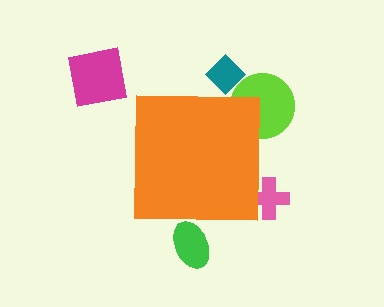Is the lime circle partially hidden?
Yes, the lime circle is partially hidden behind the orange square.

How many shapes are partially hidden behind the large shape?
4 shapes are partially hidden.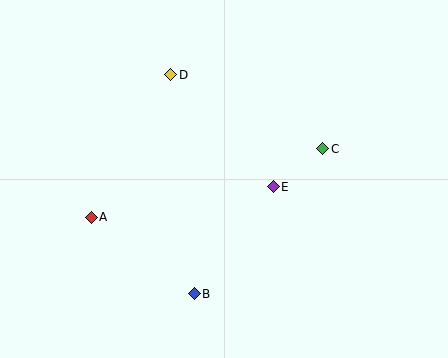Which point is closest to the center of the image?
Point E at (273, 187) is closest to the center.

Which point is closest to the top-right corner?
Point C is closest to the top-right corner.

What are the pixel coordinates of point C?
Point C is at (323, 149).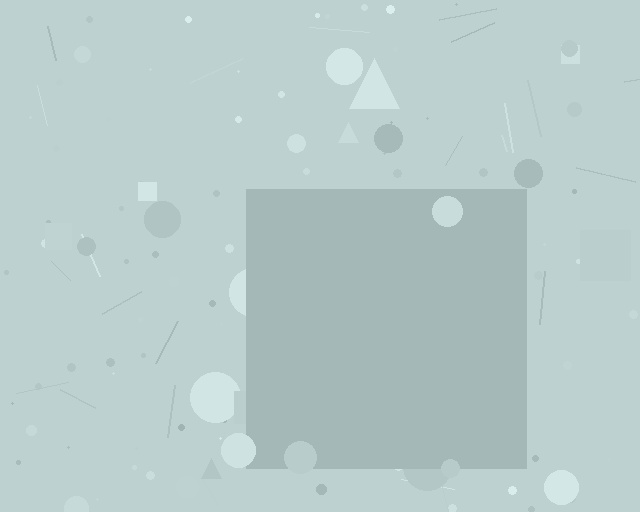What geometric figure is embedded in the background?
A square is embedded in the background.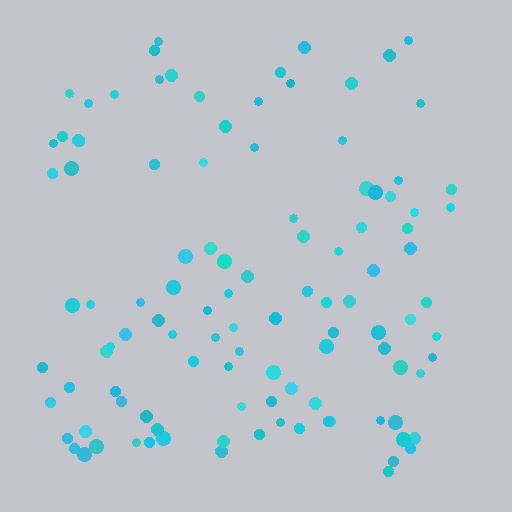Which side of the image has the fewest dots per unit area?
The top.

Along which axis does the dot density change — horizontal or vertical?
Vertical.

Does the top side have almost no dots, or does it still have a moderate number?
Still a moderate number, just noticeably fewer than the bottom.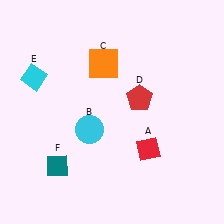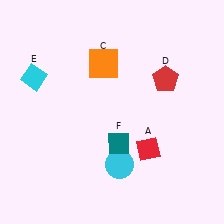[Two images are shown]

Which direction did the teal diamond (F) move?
The teal diamond (F) moved right.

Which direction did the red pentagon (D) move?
The red pentagon (D) moved right.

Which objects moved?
The objects that moved are: the cyan circle (B), the red pentagon (D), the teal diamond (F).